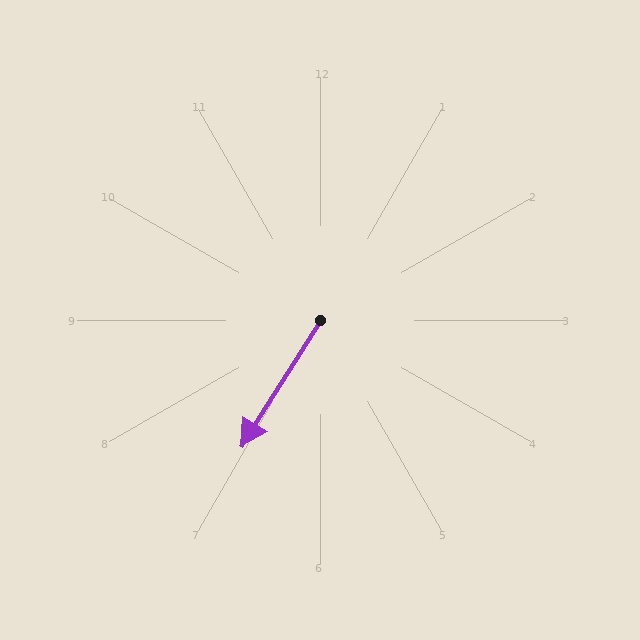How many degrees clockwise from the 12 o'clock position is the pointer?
Approximately 212 degrees.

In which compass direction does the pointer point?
Southwest.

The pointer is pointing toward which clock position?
Roughly 7 o'clock.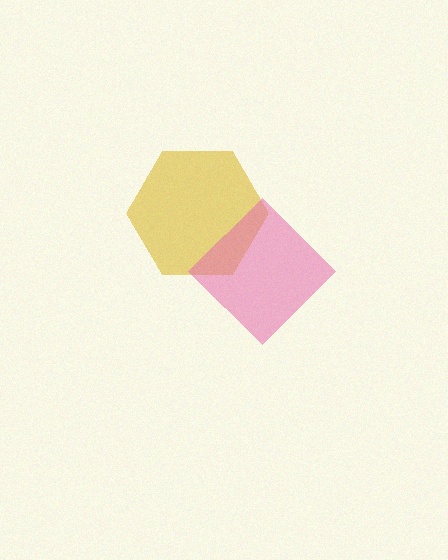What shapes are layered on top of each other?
The layered shapes are: a yellow hexagon, a pink diamond.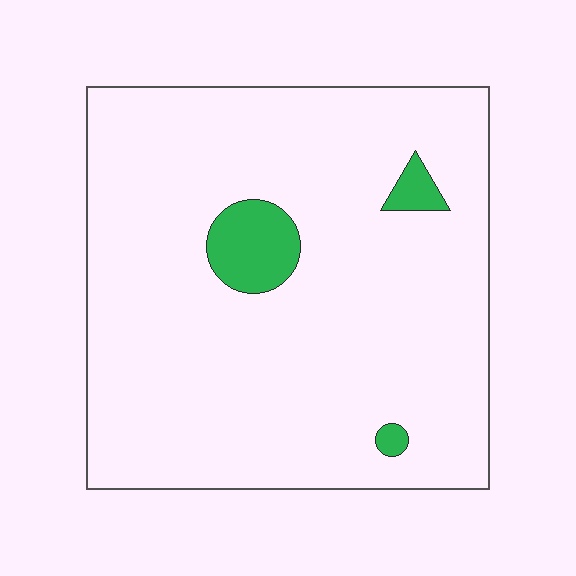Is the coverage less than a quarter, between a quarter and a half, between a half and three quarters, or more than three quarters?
Less than a quarter.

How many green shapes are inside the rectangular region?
3.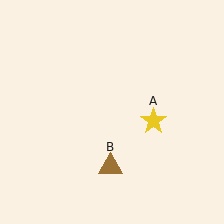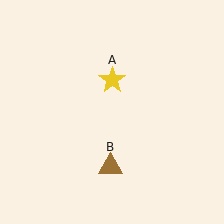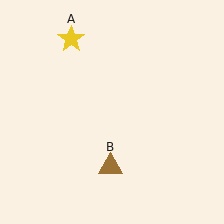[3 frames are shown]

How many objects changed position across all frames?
1 object changed position: yellow star (object A).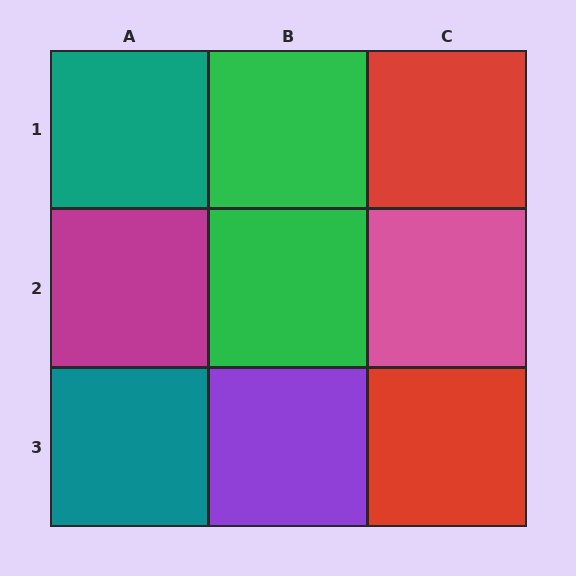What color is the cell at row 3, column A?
Teal.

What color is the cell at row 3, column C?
Red.